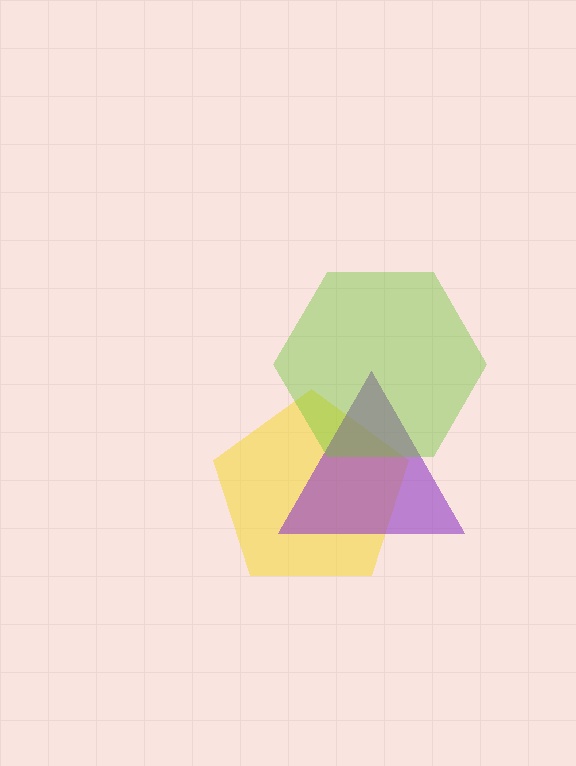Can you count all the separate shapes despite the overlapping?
Yes, there are 3 separate shapes.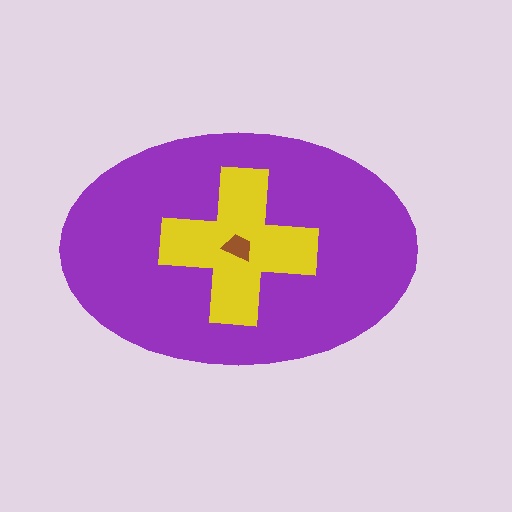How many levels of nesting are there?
3.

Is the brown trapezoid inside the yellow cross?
Yes.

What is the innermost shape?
The brown trapezoid.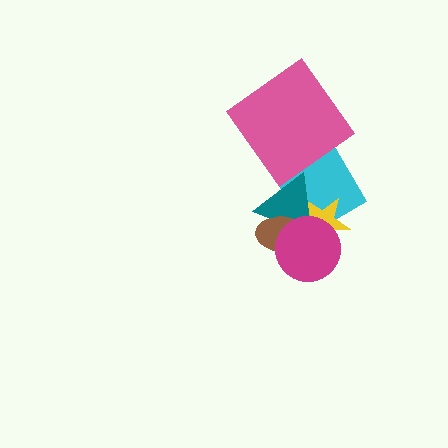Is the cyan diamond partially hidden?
Yes, it is partially covered by another shape.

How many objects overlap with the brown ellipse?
3 objects overlap with the brown ellipse.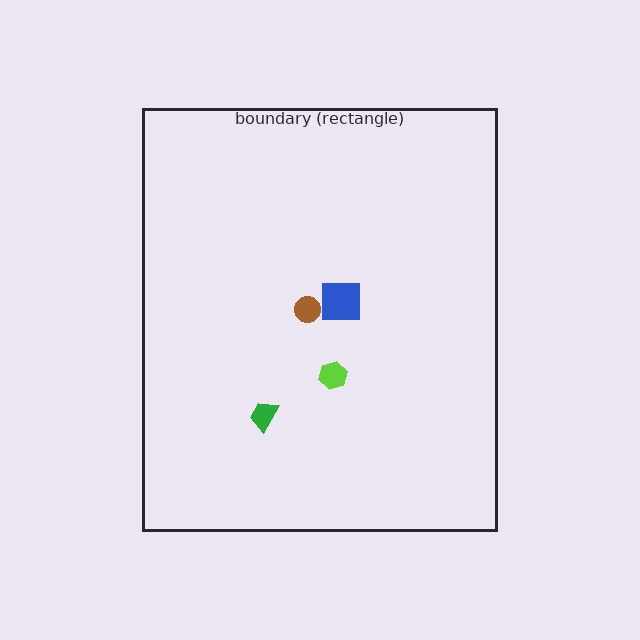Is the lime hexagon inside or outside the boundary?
Inside.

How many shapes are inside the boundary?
4 inside, 0 outside.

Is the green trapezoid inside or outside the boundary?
Inside.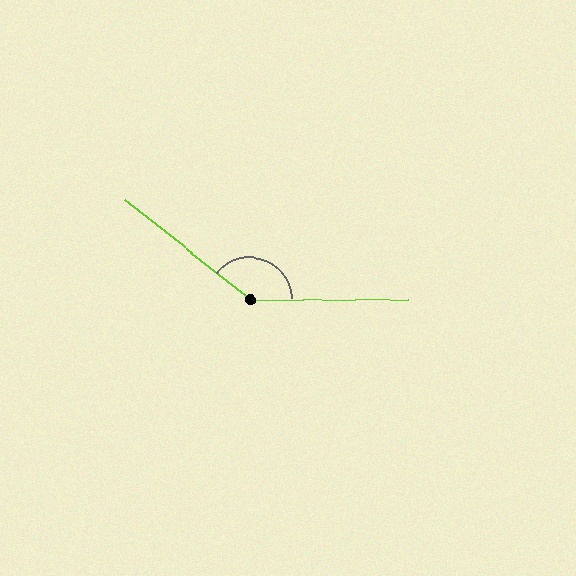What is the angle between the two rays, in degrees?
Approximately 141 degrees.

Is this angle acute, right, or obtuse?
It is obtuse.